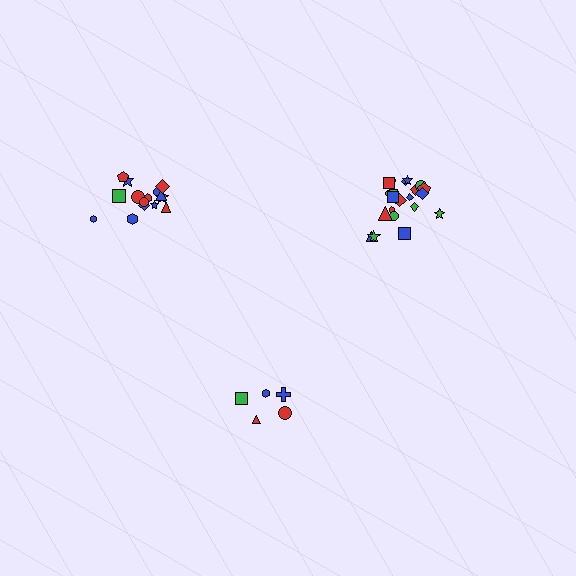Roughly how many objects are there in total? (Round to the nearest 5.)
Roughly 40 objects in total.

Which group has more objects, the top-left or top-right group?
The top-right group.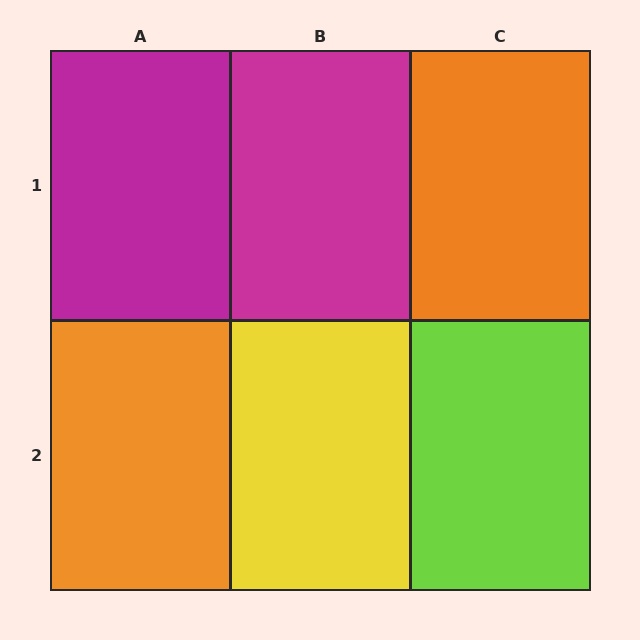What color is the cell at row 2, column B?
Yellow.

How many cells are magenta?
2 cells are magenta.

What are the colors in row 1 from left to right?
Magenta, magenta, orange.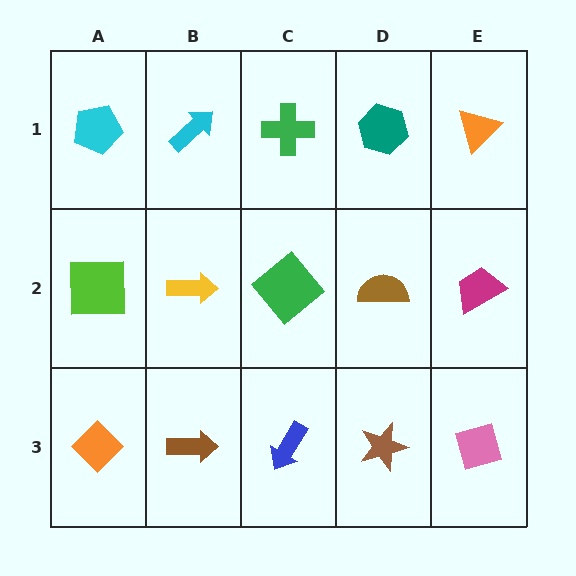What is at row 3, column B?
A brown arrow.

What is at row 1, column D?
A teal hexagon.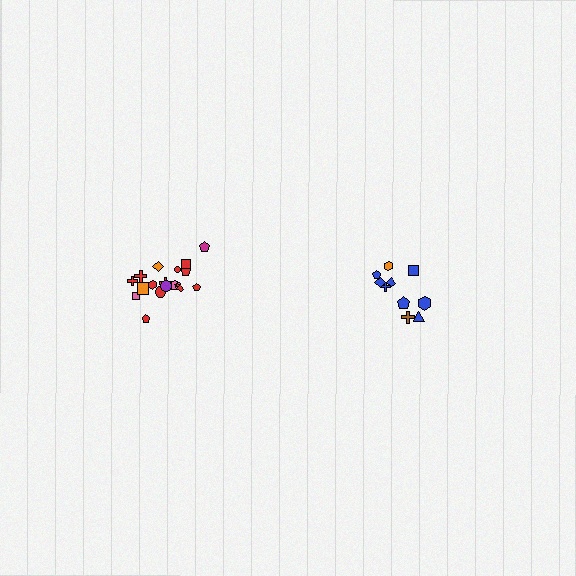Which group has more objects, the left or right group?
The left group.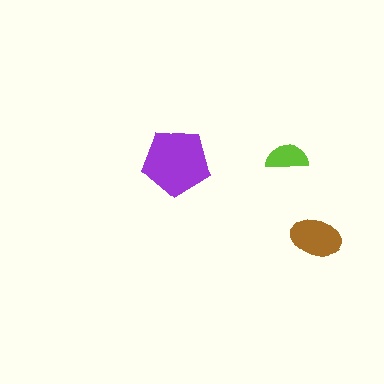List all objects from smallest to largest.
The lime semicircle, the brown ellipse, the purple pentagon.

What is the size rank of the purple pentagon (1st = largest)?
1st.